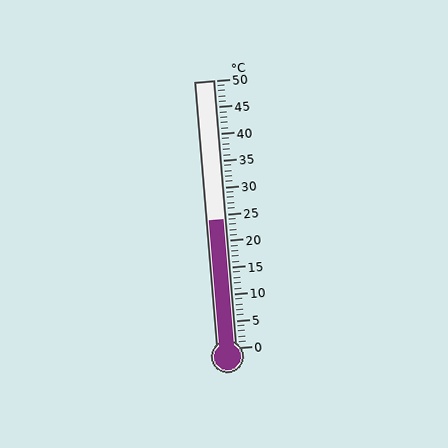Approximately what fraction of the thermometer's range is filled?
The thermometer is filled to approximately 50% of its range.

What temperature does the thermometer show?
The thermometer shows approximately 24°C.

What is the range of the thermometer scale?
The thermometer scale ranges from 0°C to 50°C.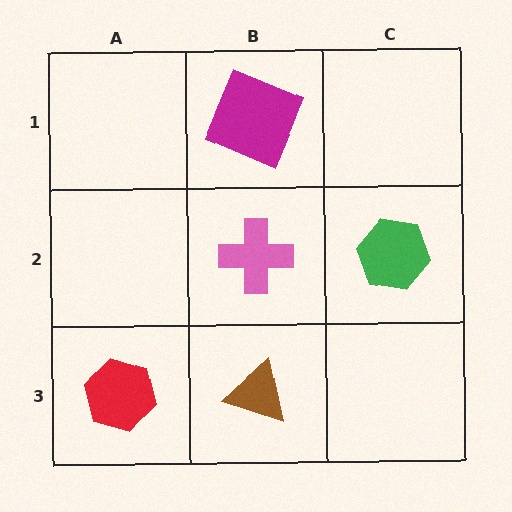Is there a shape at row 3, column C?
No, that cell is empty.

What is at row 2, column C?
A green hexagon.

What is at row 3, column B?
A brown triangle.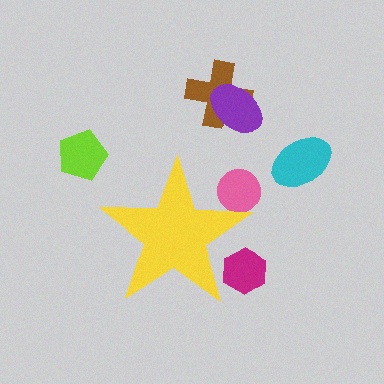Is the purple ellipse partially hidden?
No, the purple ellipse is fully visible.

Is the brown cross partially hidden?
No, the brown cross is fully visible.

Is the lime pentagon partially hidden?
No, the lime pentagon is fully visible.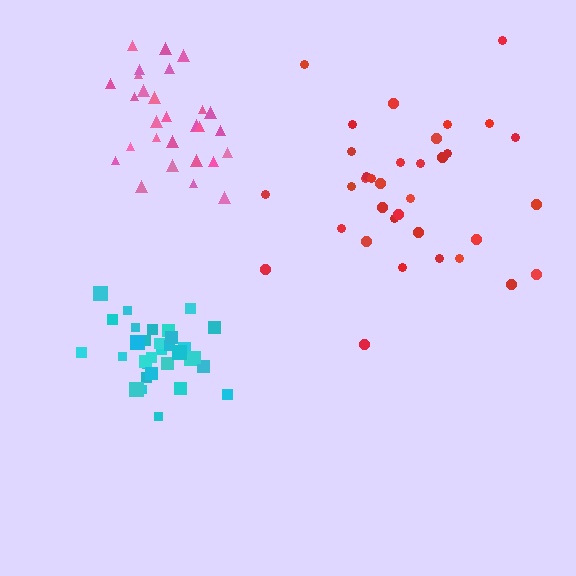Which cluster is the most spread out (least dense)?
Red.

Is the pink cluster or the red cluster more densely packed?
Pink.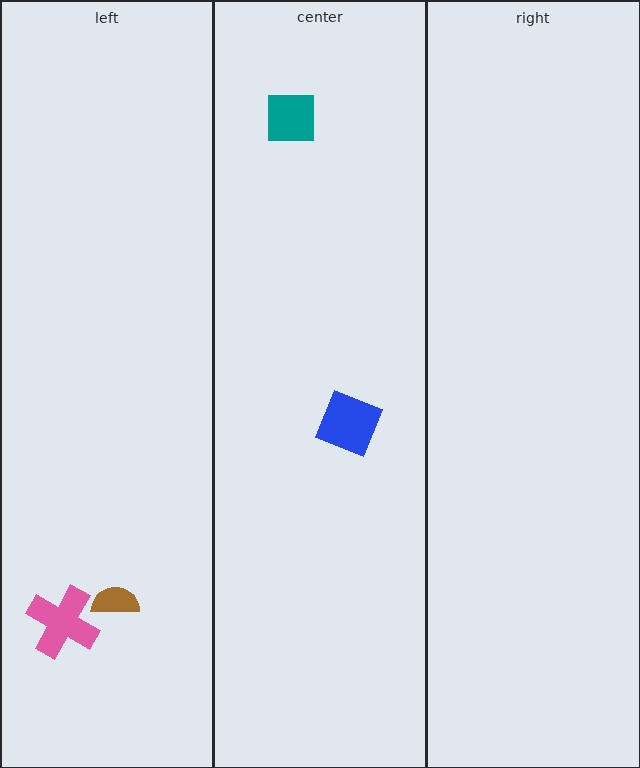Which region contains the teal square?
The center region.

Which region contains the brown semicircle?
The left region.